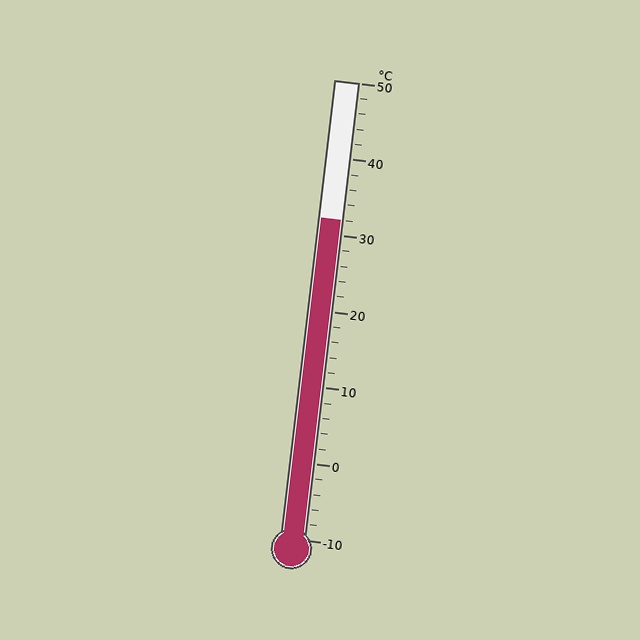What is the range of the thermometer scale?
The thermometer scale ranges from -10°C to 50°C.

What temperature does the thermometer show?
The thermometer shows approximately 32°C.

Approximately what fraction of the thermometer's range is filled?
The thermometer is filled to approximately 70% of its range.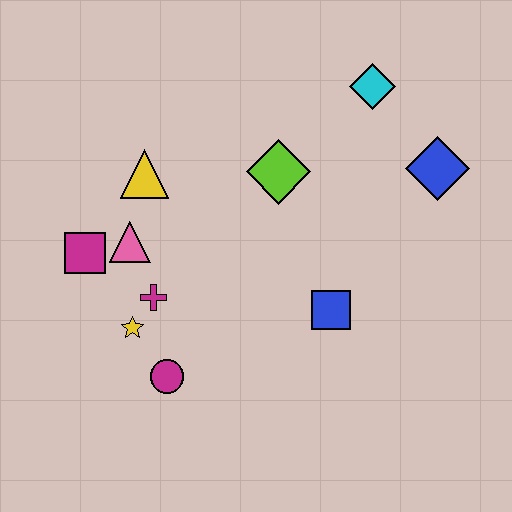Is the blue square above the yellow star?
Yes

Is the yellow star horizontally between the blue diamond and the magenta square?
Yes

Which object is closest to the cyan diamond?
The blue diamond is closest to the cyan diamond.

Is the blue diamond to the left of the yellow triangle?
No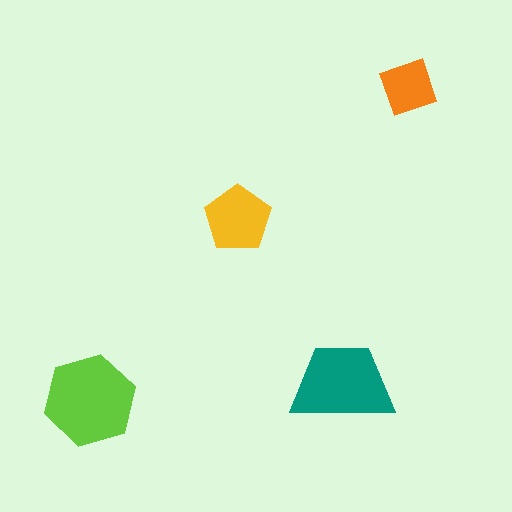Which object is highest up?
The orange diamond is topmost.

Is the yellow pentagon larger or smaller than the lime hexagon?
Smaller.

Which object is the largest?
The lime hexagon.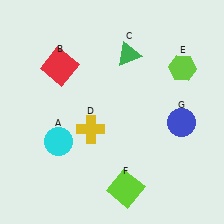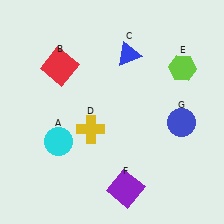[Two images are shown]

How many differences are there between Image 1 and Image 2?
There are 2 differences between the two images.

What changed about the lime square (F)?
In Image 1, F is lime. In Image 2, it changed to purple.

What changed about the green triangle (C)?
In Image 1, C is green. In Image 2, it changed to blue.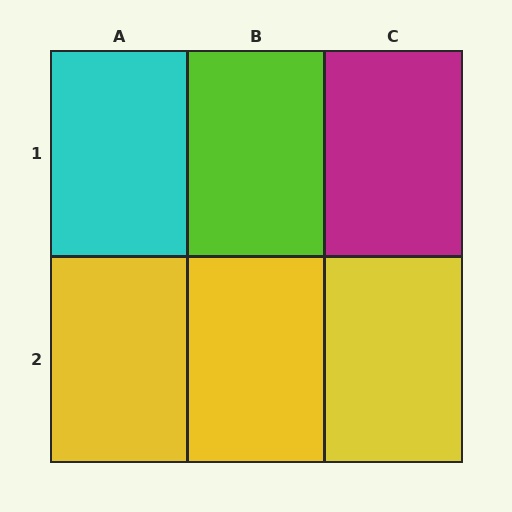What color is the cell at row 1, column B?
Lime.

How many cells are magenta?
1 cell is magenta.